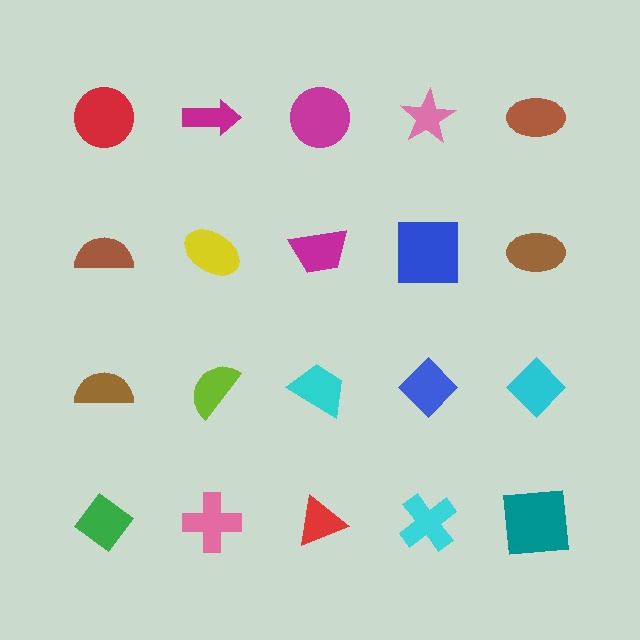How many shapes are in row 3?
5 shapes.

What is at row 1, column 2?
A magenta arrow.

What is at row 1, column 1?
A red circle.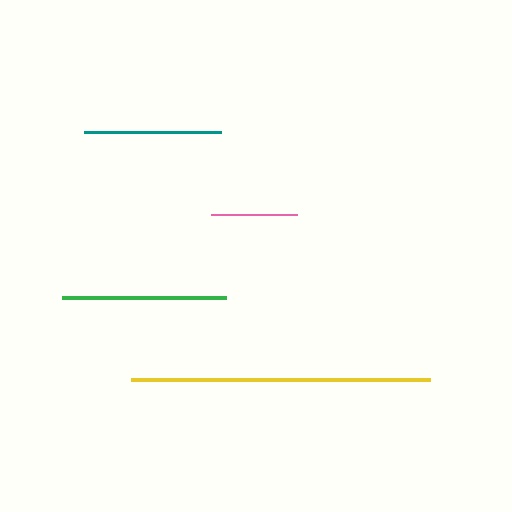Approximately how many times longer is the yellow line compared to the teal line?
The yellow line is approximately 2.2 times the length of the teal line.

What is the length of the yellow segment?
The yellow segment is approximately 299 pixels long.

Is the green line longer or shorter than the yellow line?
The yellow line is longer than the green line.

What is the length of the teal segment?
The teal segment is approximately 137 pixels long.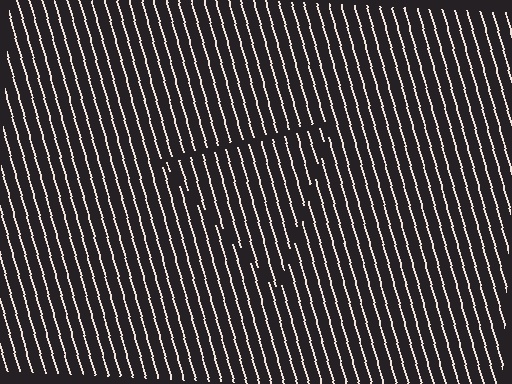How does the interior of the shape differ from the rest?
The interior of the shape contains the same grating, shifted by half a period — the contour is defined by the phase discontinuity where line-ends from the inner and outer gratings abut.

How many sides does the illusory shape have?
3 sides — the line-ends trace a triangle.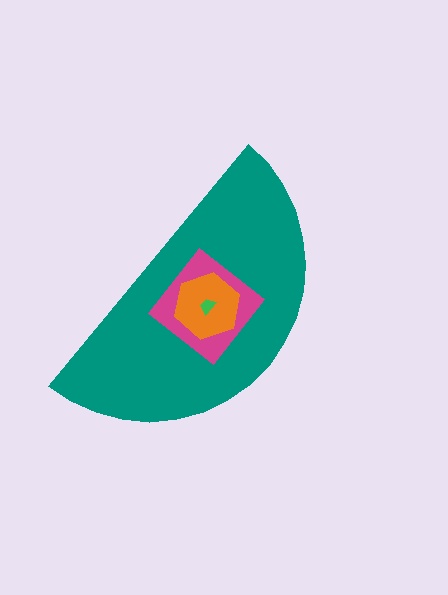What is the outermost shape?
The teal semicircle.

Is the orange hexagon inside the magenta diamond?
Yes.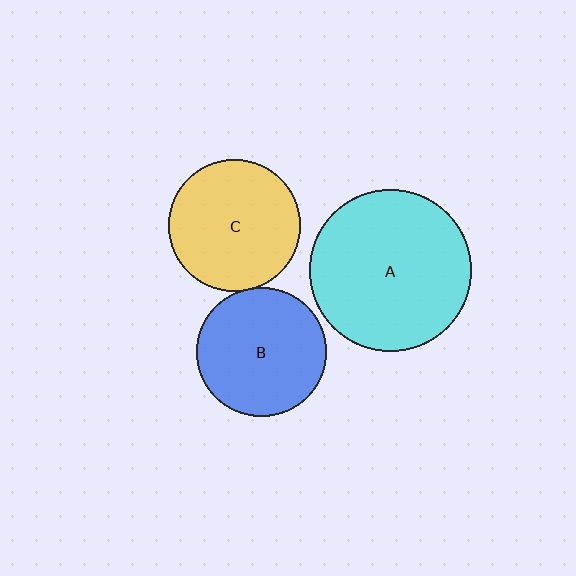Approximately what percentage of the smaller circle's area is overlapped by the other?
Approximately 5%.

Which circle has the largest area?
Circle A (cyan).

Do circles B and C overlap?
Yes.